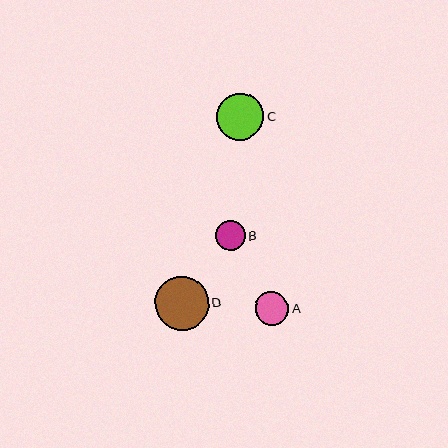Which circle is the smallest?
Circle B is the smallest with a size of approximately 30 pixels.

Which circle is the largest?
Circle D is the largest with a size of approximately 54 pixels.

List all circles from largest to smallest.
From largest to smallest: D, C, A, B.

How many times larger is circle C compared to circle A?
Circle C is approximately 1.4 times the size of circle A.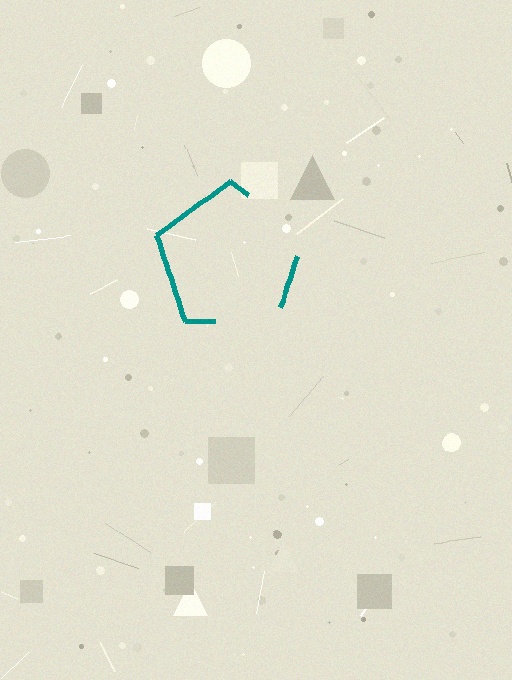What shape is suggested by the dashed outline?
The dashed outline suggests a pentagon.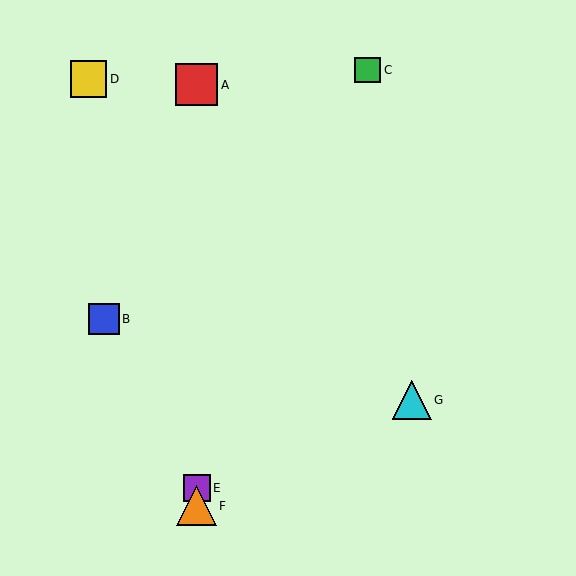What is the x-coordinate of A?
Object A is at x≈197.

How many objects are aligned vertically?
3 objects (A, E, F) are aligned vertically.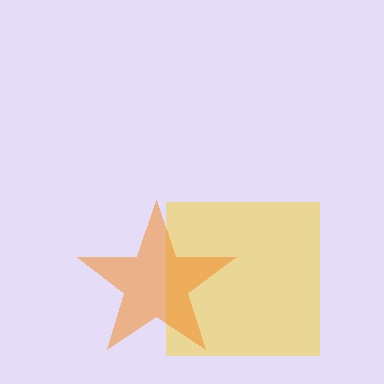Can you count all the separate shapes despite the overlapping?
Yes, there are 2 separate shapes.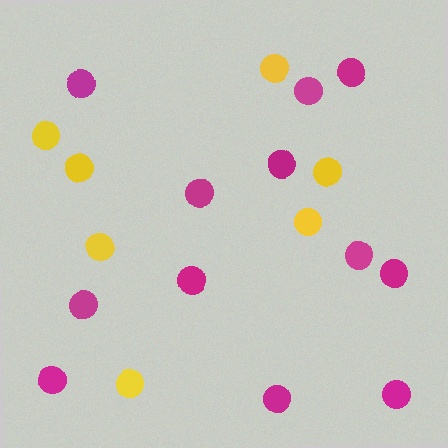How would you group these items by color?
There are 2 groups: one group of magenta circles (12) and one group of yellow circles (7).